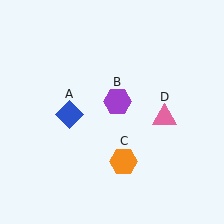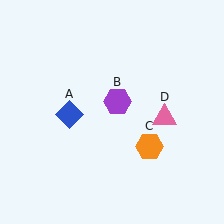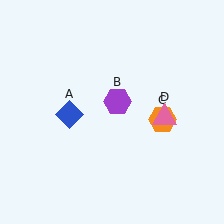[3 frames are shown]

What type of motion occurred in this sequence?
The orange hexagon (object C) rotated counterclockwise around the center of the scene.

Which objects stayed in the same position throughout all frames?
Blue diamond (object A) and purple hexagon (object B) and pink triangle (object D) remained stationary.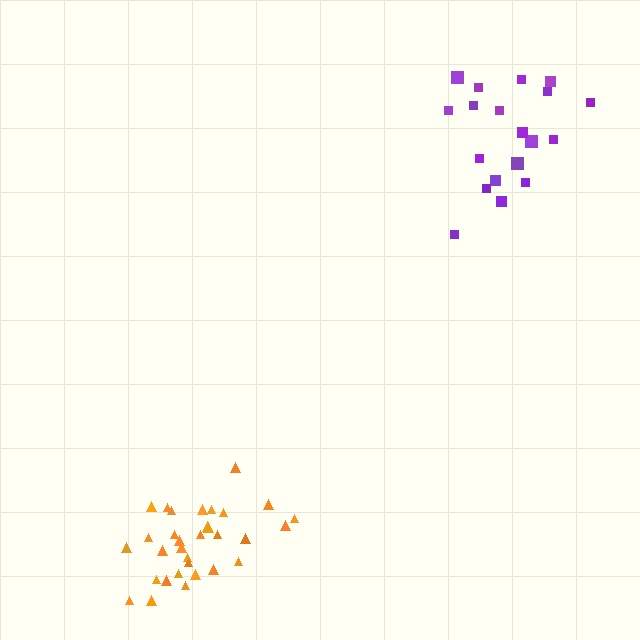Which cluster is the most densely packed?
Orange.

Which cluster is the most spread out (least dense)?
Purple.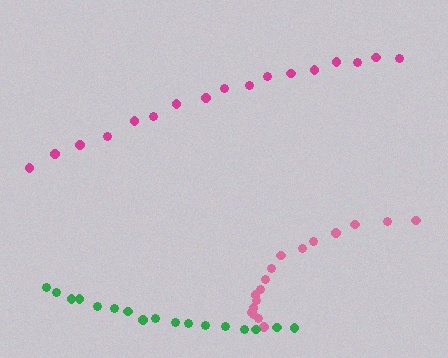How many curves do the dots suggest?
There are 3 distinct paths.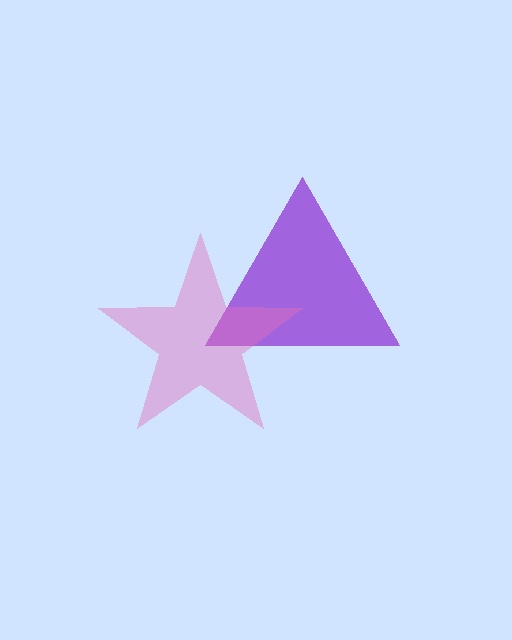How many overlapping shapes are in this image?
There are 2 overlapping shapes in the image.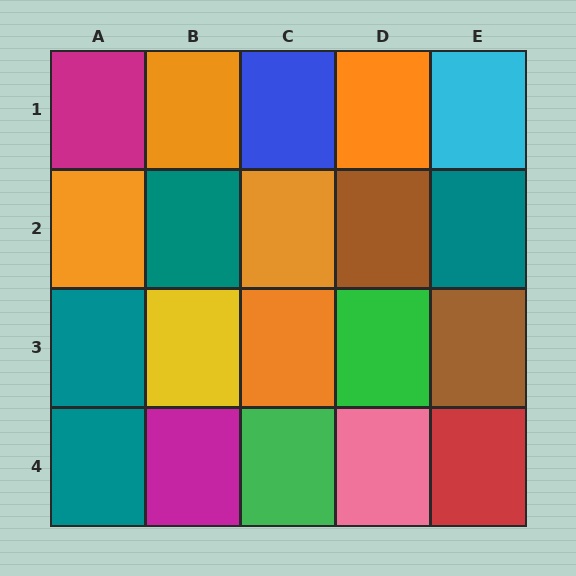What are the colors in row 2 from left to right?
Orange, teal, orange, brown, teal.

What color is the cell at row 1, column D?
Orange.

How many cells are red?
1 cell is red.